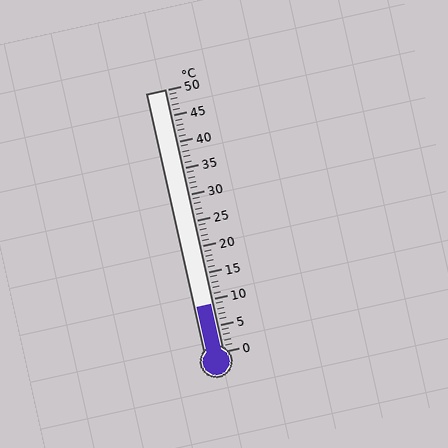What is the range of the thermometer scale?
The thermometer scale ranges from 0°C to 50°C.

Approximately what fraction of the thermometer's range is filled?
The thermometer is filled to approximately 20% of its range.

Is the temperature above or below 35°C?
The temperature is below 35°C.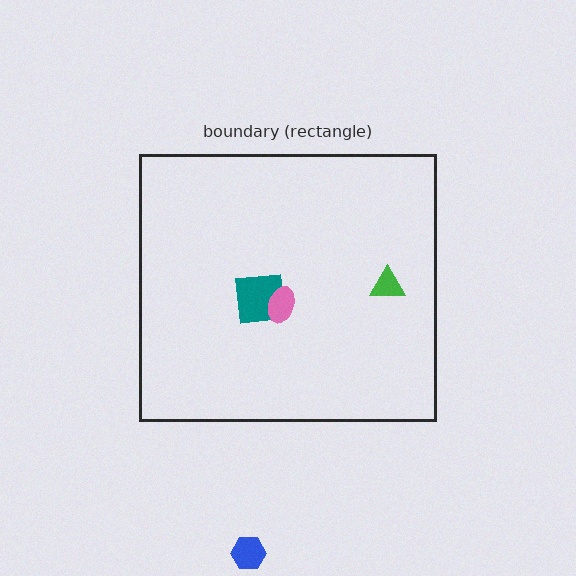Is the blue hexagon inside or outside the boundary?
Outside.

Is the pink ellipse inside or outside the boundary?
Inside.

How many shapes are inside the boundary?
3 inside, 1 outside.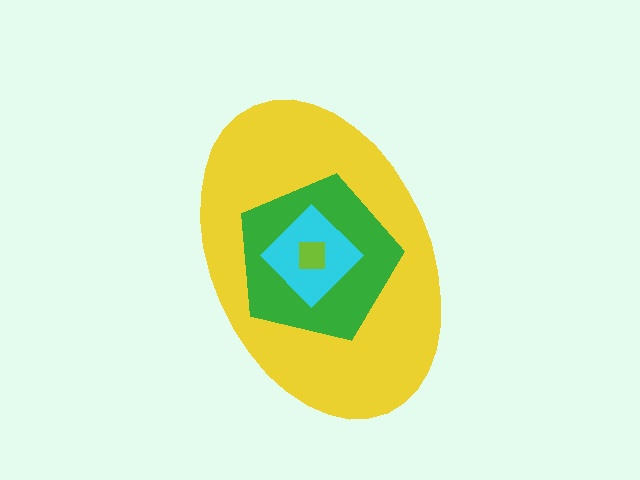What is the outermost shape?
The yellow ellipse.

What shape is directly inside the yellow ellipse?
The green pentagon.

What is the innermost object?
The lime square.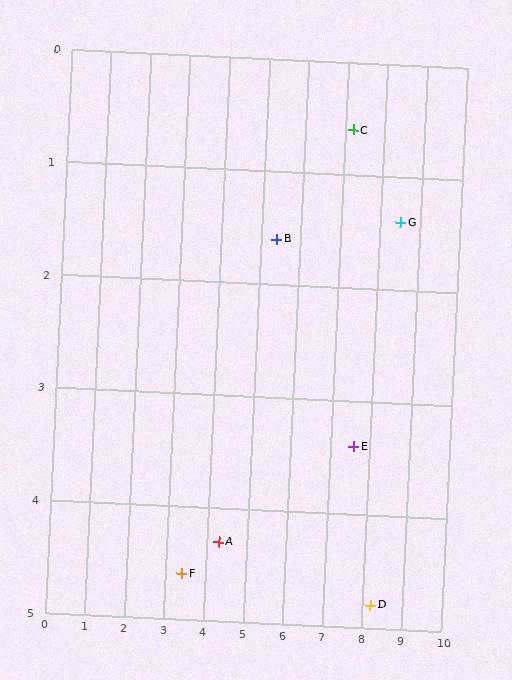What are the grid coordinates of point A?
Point A is at approximately (4.3, 4.3).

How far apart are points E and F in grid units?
Points E and F are about 4.4 grid units apart.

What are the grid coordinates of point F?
Point F is at approximately (3.4, 4.6).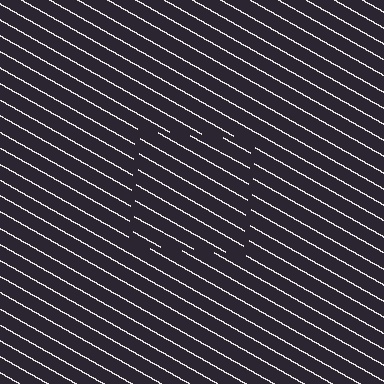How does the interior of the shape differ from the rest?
The interior of the shape contains the same grating, shifted by half a period — the contour is defined by the phase discontinuity where line-ends from the inner and outer gratings abut.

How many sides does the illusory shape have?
4 sides — the line-ends trace a square.